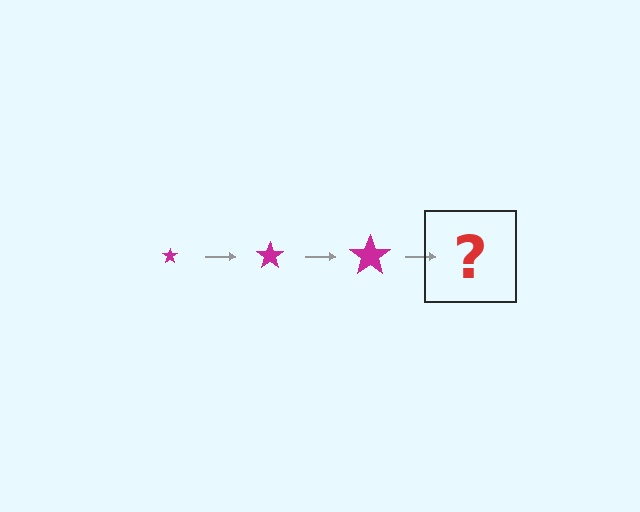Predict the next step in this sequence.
The next step is a magenta star, larger than the previous one.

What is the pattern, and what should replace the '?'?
The pattern is that the star gets progressively larger each step. The '?' should be a magenta star, larger than the previous one.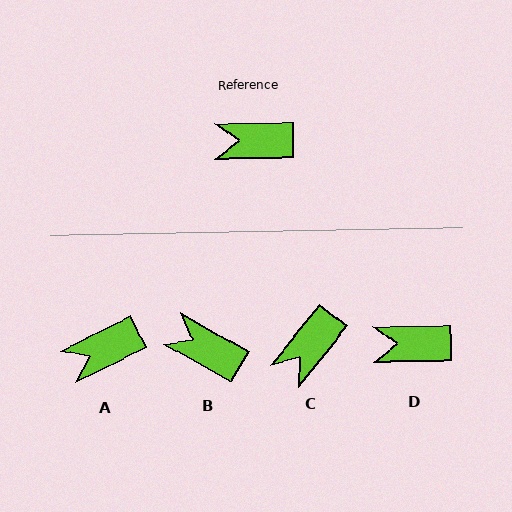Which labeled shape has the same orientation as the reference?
D.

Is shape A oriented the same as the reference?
No, it is off by about 25 degrees.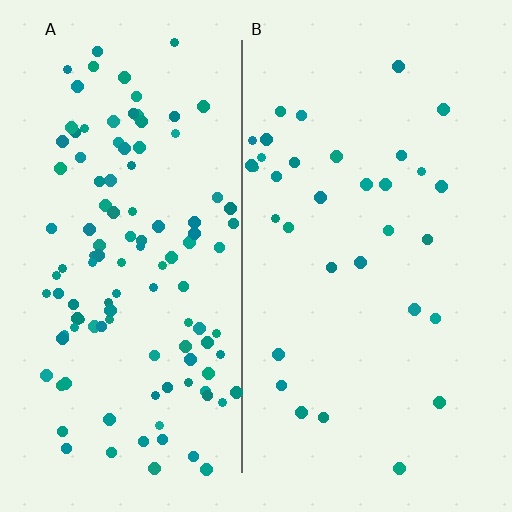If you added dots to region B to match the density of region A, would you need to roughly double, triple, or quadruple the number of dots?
Approximately triple.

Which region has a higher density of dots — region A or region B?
A (the left).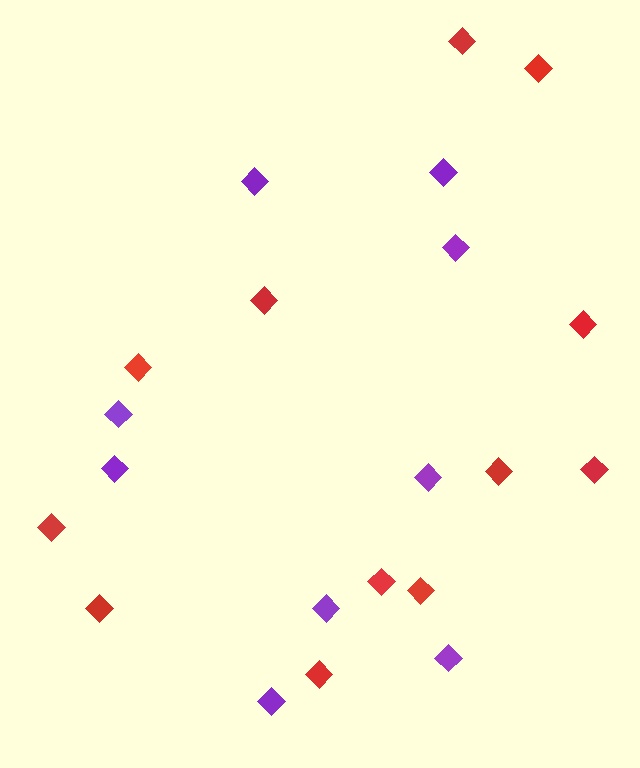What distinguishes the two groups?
There are 2 groups: one group of purple diamonds (9) and one group of red diamonds (12).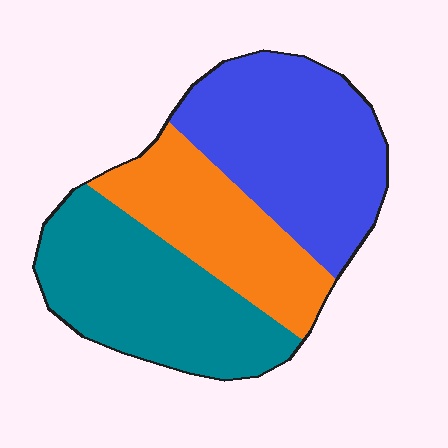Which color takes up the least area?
Orange, at roughly 25%.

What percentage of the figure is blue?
Blue takes up between a third and a half of the figure.